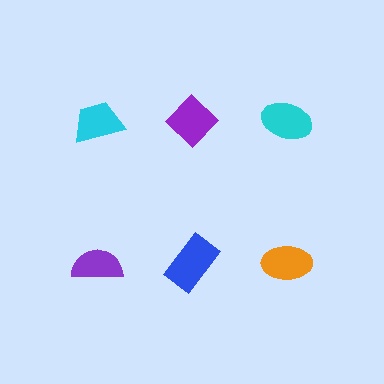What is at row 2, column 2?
A blue rectangle.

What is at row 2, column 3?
An orange ellipse.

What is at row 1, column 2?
A purple diamond.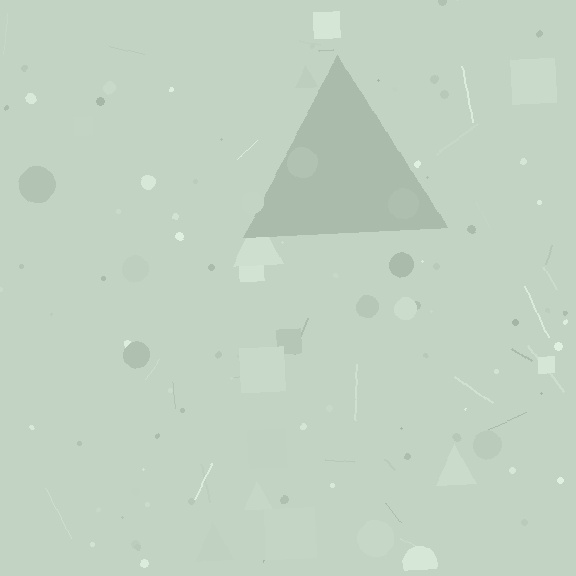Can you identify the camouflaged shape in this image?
The camouflaged shape is a triangle.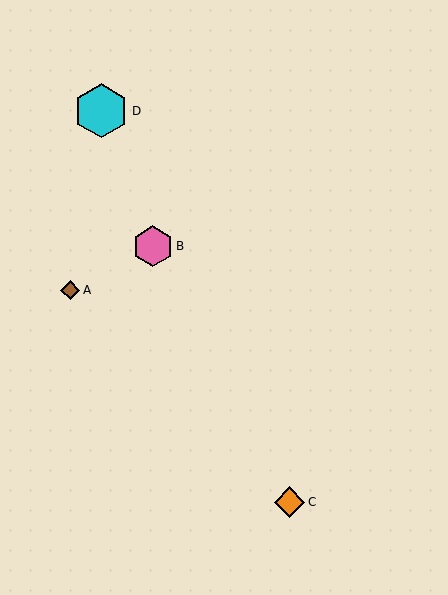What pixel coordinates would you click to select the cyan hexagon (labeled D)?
Click at (101, 111) to select the cyan hexagon D.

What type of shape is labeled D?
Shape D is a cyan hexagon.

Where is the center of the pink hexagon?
The center of the pink hexagon is at (153, 246).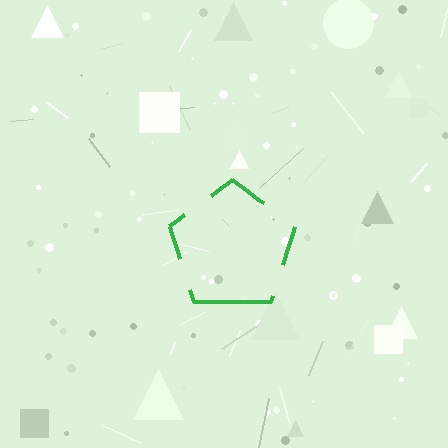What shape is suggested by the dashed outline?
The dashed outline suggests a pentagon.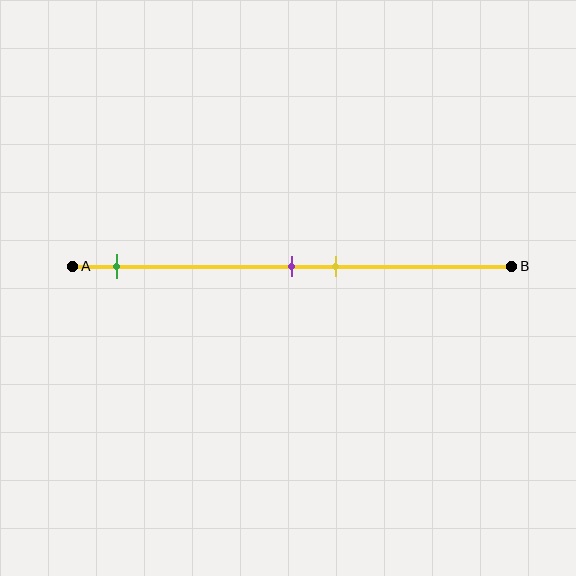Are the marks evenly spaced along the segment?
No, the marks are not evenly spaced.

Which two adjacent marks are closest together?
The purple and yellow marks are the closest adjacent pair.